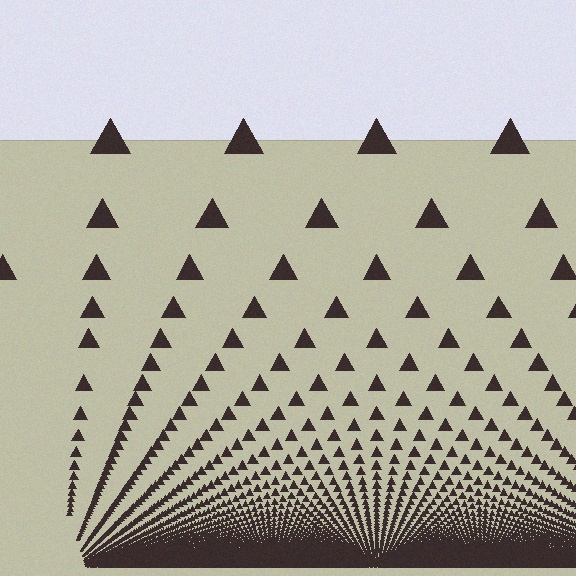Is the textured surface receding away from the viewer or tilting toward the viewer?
The surface appears to tilt toward the viewer. Texture elements get larger and sparser toward the top.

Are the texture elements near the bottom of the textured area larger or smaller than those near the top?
Smaller. The gradient is inverted — elements near the bottom are smaller and denser.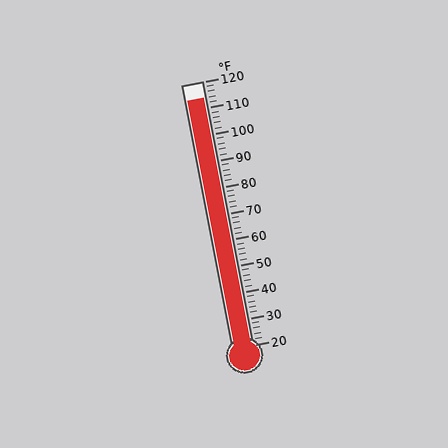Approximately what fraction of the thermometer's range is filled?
The thermometer is filled to approximately 95% of its range.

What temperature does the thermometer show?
The thermometer shows approximately 114°F.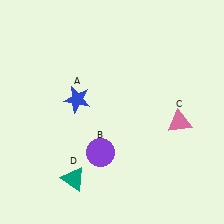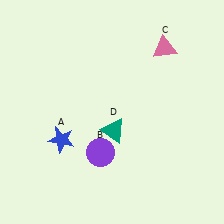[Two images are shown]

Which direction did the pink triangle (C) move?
The pink triangle (C) moved up.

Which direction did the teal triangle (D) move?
The teal triangle (D) moved up.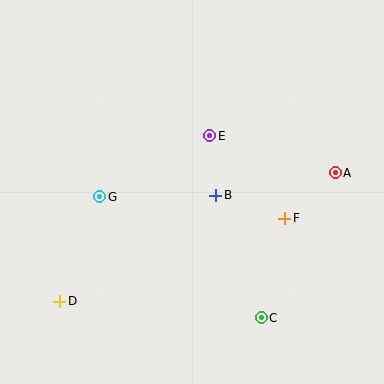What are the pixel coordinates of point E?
Point E is at (209, 136).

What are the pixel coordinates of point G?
Point G is at (100, 197).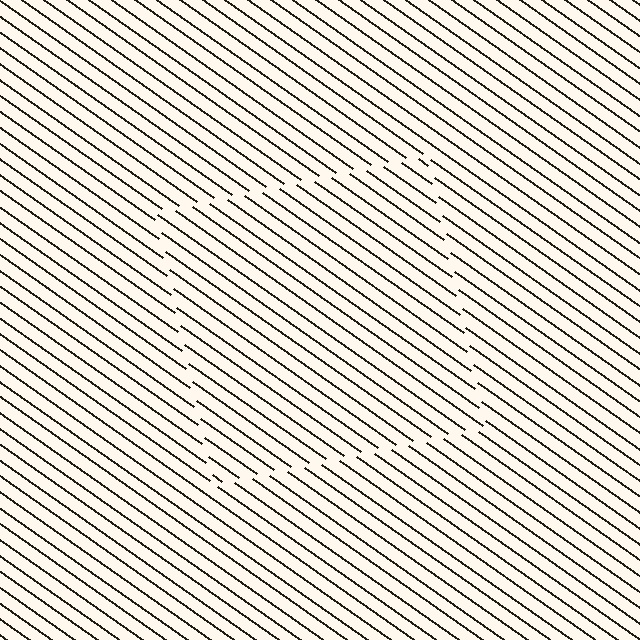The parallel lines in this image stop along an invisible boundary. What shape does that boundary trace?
An illusory square. The interior of the shape contains the same grating, shifted by half a period — the contour is defined by the phase discontinuity where line-ends from the inner and outer gratings abut.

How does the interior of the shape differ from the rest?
The interior of the shape contains the same grating, shifted by half a period — the contour is defined by the phase discontinuity where line-ends from the inner and outer gratings abut.